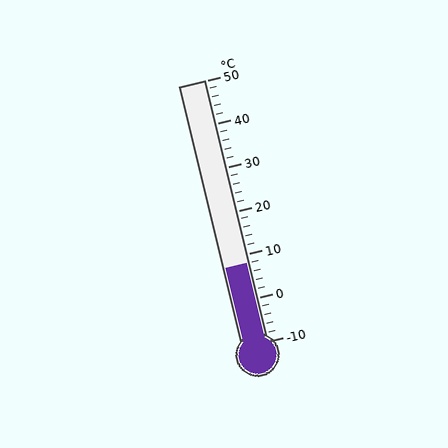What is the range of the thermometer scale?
The thermometer scale ranges from -10°C to 50°C.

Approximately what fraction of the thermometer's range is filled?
The thermometer is filled to approximately 30% of its range.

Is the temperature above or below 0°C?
The temperature is above 0°C.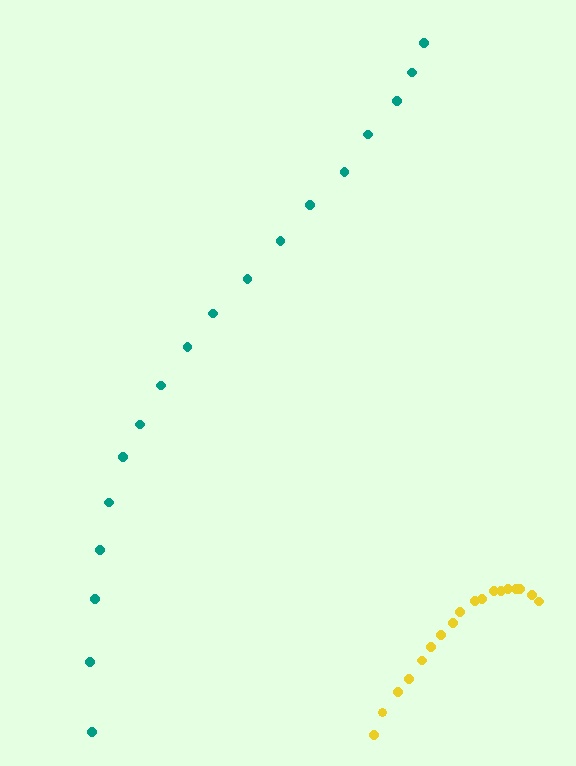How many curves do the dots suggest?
There are 2 distinct paths.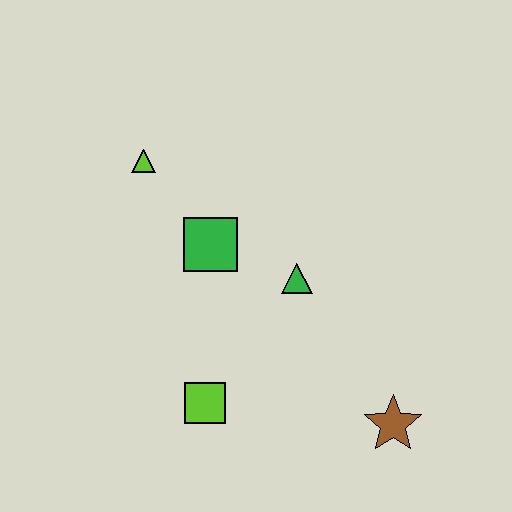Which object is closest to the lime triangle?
The green square is closest to the lime triangle.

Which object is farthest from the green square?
The brown star is farthest from the green square.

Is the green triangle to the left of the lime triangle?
No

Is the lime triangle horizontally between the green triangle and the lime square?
No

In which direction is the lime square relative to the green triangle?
The lime square is below the green triangle.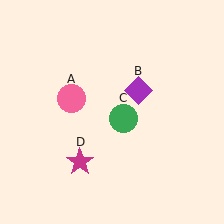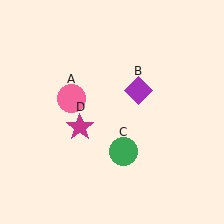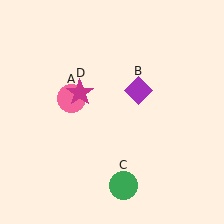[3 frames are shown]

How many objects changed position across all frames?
2 objects changed position: green circle (object C), magenta star (object D).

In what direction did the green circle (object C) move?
The green circle (object C) moved down.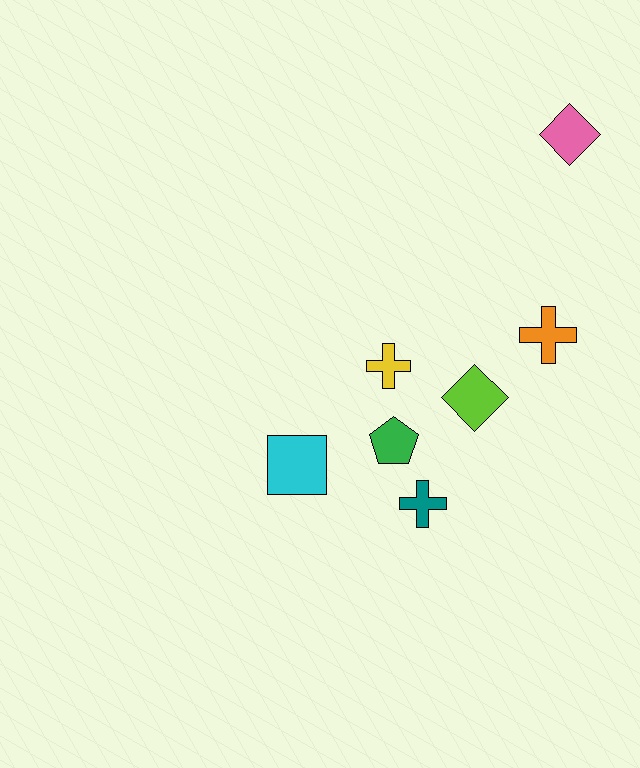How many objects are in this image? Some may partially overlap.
There are 7 objects.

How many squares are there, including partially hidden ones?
There is 1 square.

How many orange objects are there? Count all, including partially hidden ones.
There is 1 orange object.